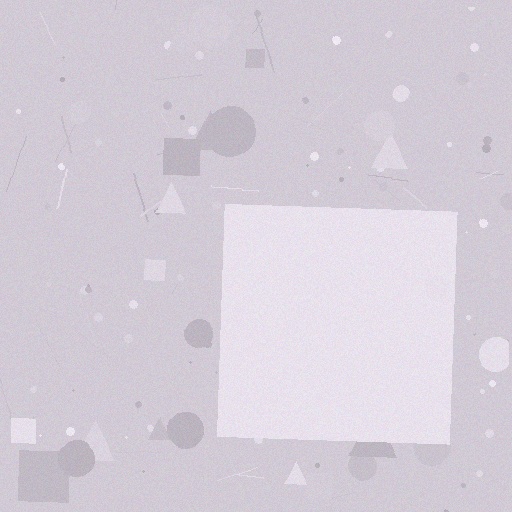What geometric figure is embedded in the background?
A square is embedded in the background.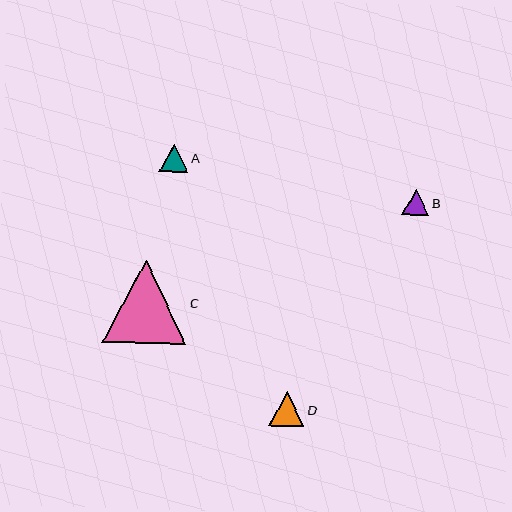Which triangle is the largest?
Triangle C is the largest with a size of approximately 83 pixels.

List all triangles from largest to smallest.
From largest to smallest: C, D, A, B.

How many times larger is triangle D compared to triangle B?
Triangle D is approximately 1.3 times the size of triangle B.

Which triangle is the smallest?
Triangle B is the smallest with a size of approximately 26 pixels.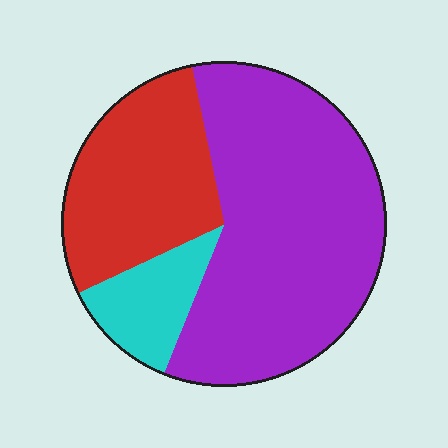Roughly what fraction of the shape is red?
Red covers 29% of the shape.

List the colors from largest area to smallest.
From largest to smallest: purple, red, cyan.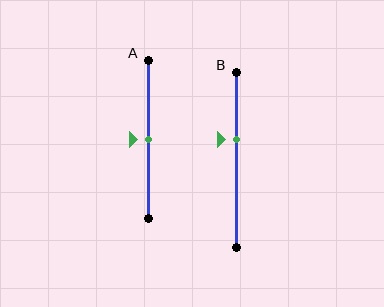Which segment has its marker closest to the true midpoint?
Segment A has its marker closest to the true midpoint.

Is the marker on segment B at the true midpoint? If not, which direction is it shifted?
No, the marker on segment B is shifted upward by about 11% of the segment length.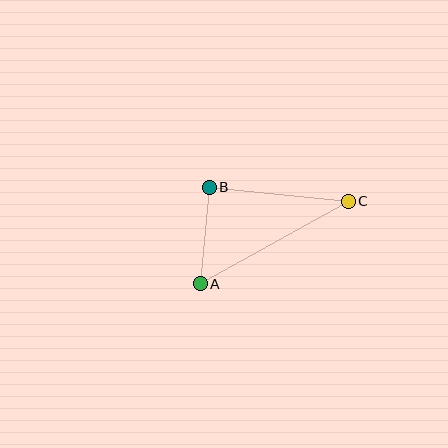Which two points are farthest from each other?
Points A and C are farthest from each other.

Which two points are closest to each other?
Points A and B are closest to each other.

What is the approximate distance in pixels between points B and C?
The distance between B and C is approximately 139 pixels.